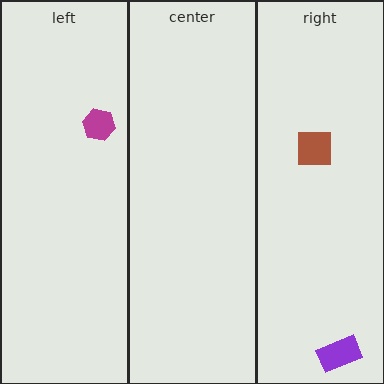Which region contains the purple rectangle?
The right region.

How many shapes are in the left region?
1.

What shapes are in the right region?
The purple rectangle, the brown square.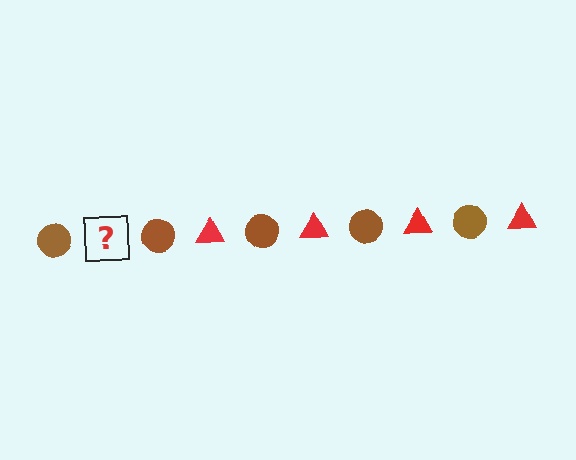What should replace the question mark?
The question mark should be replaced with a red triangle.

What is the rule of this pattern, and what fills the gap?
The rule is that the pattern alternates between brown circle and red triangle. The gap should be filled with a red triangle.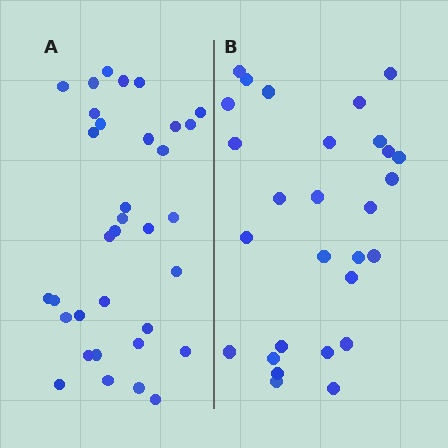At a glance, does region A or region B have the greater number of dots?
Region A (the left region) has more dots.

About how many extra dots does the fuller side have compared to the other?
Region A has about 6 more dots than region B.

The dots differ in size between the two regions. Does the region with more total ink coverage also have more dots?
No. Region B has more total ink coverage because its dots are larger, but region A actually contains more individual dots. Total area can be misleading — the number of items is what matters here.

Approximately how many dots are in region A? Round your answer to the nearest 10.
About 30 dots. (The exact count is 34, which rounds to 30.)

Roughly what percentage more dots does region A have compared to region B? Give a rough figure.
About 20% more.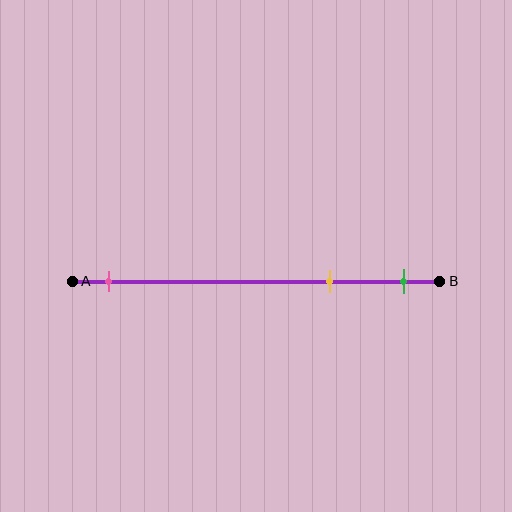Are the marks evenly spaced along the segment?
No, the marks are not evenly spaced.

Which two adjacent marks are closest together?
The yellow and green marks are the closest adjacent pair.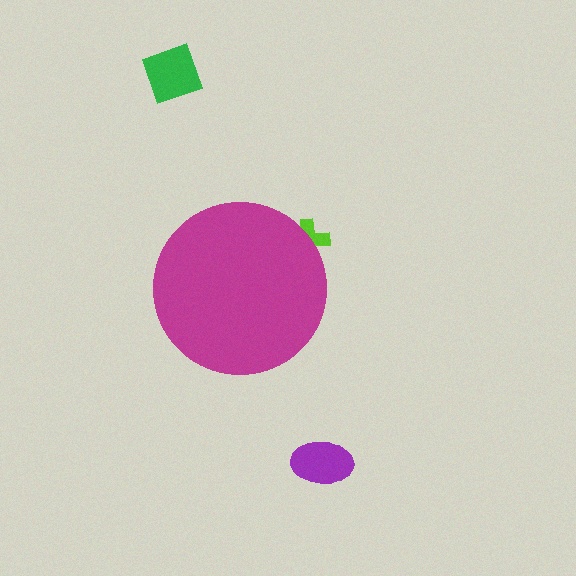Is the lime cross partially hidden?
Yes, the lime cross is partially hidden behind the magenta circle.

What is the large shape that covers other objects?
A magenta circle.